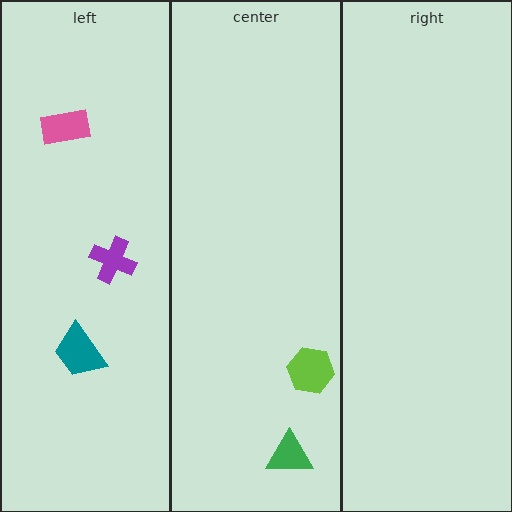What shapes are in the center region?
The lime hexagon, the green triangle.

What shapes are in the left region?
The pink rectangle, the teal trapezoid, the purple cross.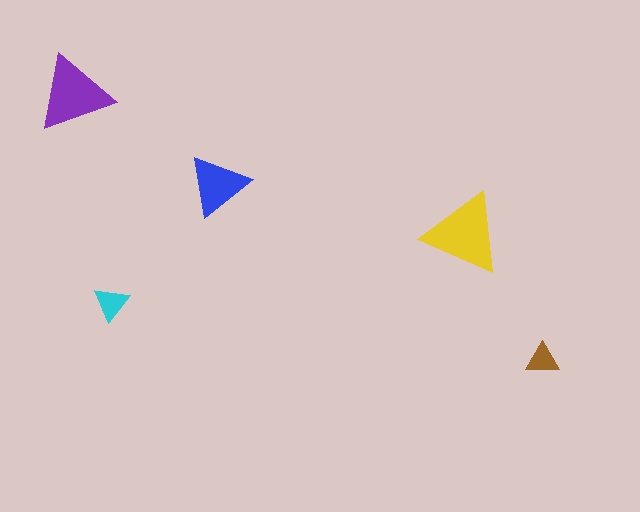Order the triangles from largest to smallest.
the yellow one, the purple one, the blue one, the cyan one, the brown one.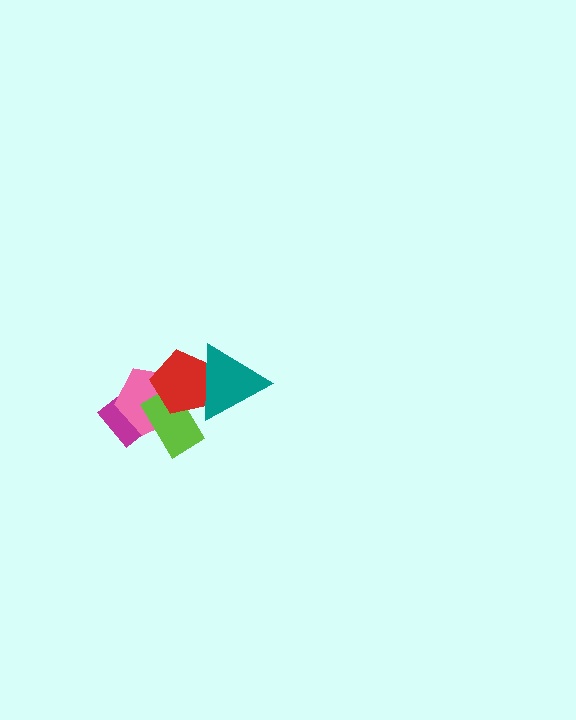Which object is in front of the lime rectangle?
The red pentagon is in front of the lime rectangle.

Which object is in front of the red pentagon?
The teal triangle is in front of the red pentagon.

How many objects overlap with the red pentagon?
3 objects overlap with the red pentagon.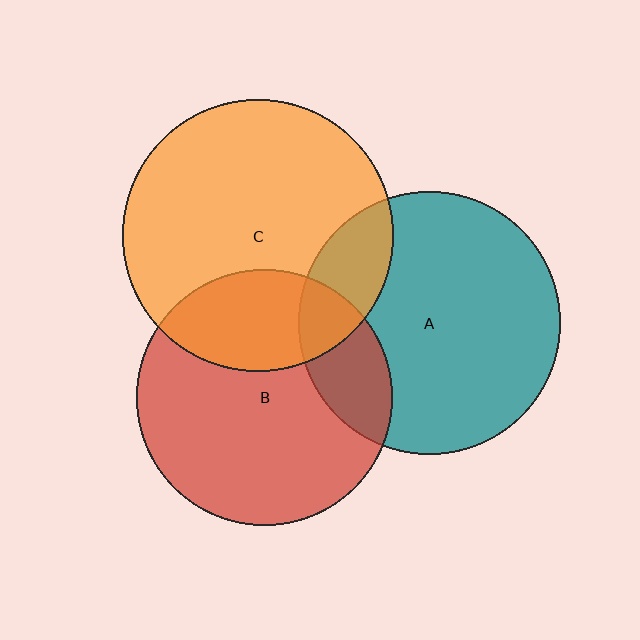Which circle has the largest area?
Circle C (orange).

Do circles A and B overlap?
Yes.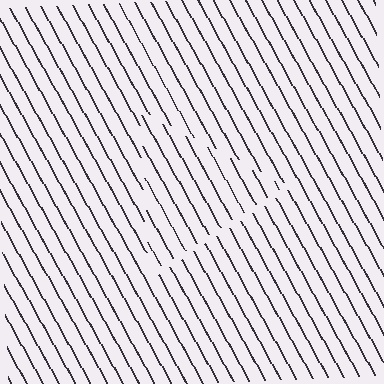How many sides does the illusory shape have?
3 sides — the line-ends trace a triangle.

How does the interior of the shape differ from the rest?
The interior of the shape contains the same grating, shifted by half a period — the contour is defined by the phase discontinuity where line-ends from the inner and outer gratings abut.